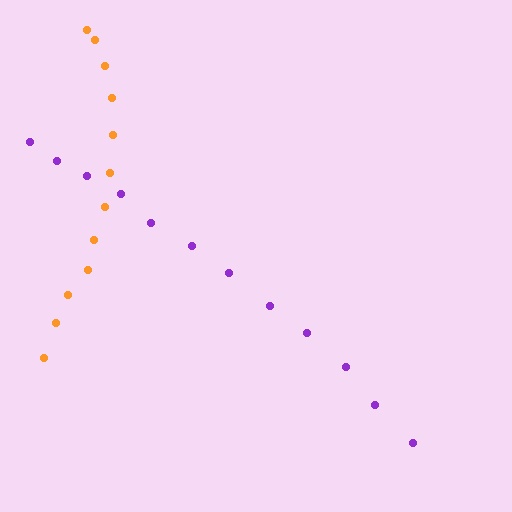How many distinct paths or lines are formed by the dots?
There are 2 distinct paths.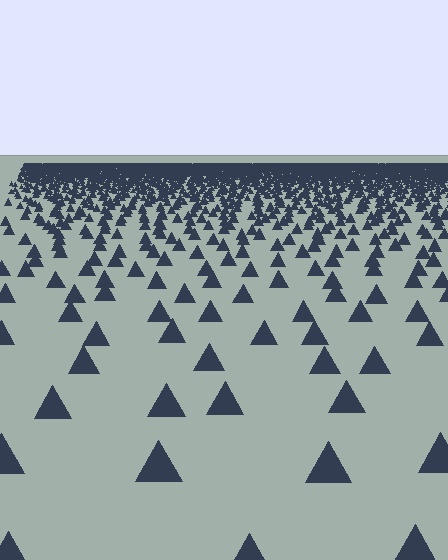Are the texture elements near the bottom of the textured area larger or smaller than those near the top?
Larger. Near the bottom, elements are closer to the viewer and appear at a bigger on-screen size.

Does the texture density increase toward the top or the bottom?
Density increases toward the top.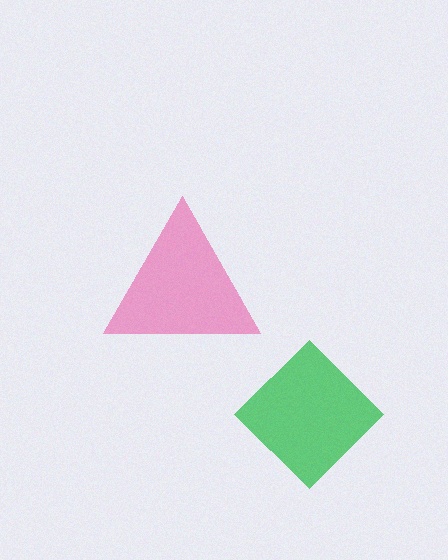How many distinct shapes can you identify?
There are 2 distinct shapes: a pink triangle, a green diamond.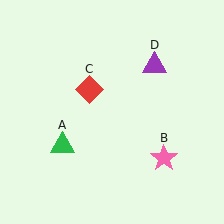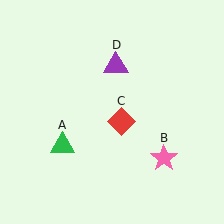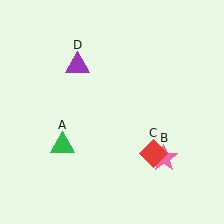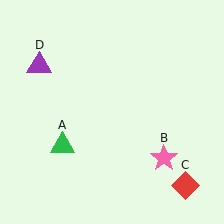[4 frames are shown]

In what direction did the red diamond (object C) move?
The red diamond (object C) moved down and to the right.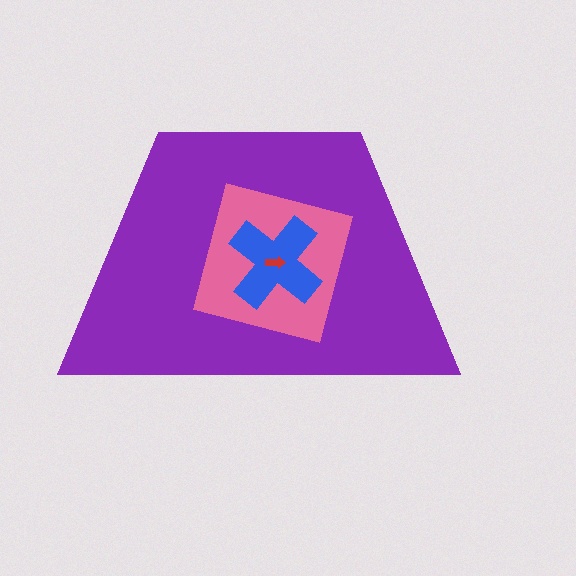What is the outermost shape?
The purple trapezoid.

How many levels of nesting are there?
4.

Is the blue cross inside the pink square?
Yes.